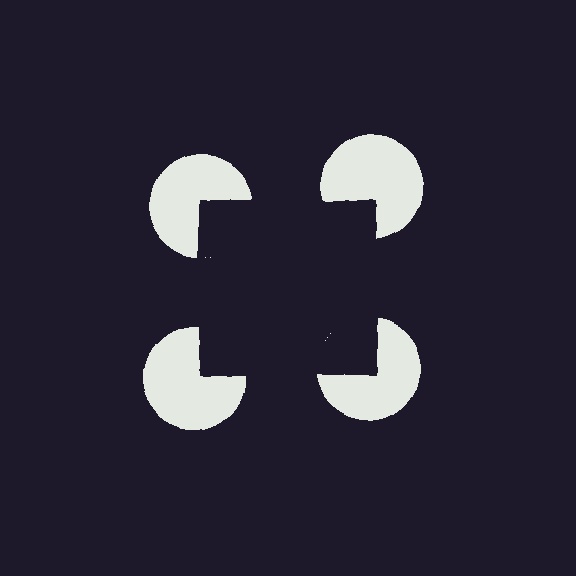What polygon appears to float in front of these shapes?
An illusory square — its edges are inferred from the aligned wedge cuts in the pac-man discs, not physically drawn.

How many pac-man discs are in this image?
There are 4 — one at each vertex of the illusory square.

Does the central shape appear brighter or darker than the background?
It typically appears slightly darker than the background, even though no actual brightness change is drawn.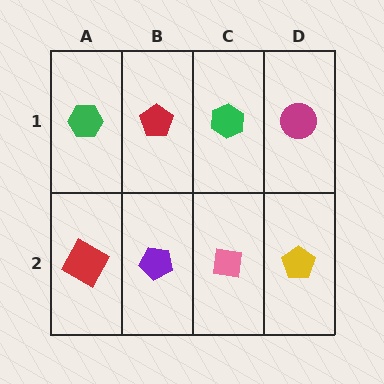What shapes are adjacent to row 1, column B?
A purple pentagon (row 2, column B), a green hexagon (row 1, column A), a green hexagon (row 1, column C).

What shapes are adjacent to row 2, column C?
A green hexagon (row 1, column C), a purple pentagon (row 2, column B), a yellow pentagon (row 2, column D).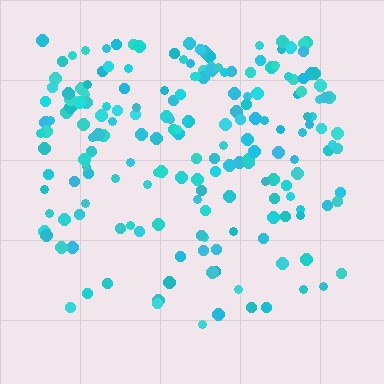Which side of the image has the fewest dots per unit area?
The bottom.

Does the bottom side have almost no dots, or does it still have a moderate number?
Still a moderate number, just noticeably fewer than the top.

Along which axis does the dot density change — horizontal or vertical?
Vertical.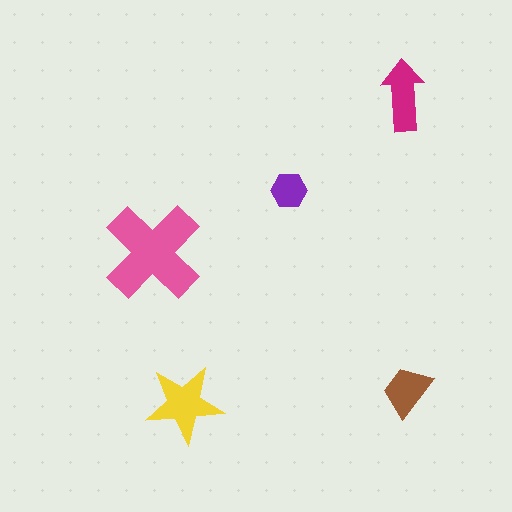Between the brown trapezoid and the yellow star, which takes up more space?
The yellow star.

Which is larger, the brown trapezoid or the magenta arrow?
The magenta arrow.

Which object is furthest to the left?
The pink cross is leftmost.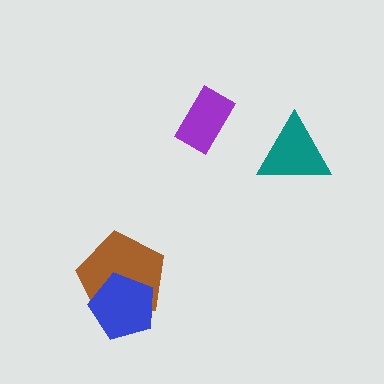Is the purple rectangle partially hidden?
No, no other shape covers it.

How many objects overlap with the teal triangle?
0 objects overlap with the teal triangle.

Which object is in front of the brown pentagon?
The blue pentagon is in front of the brown pentagon.